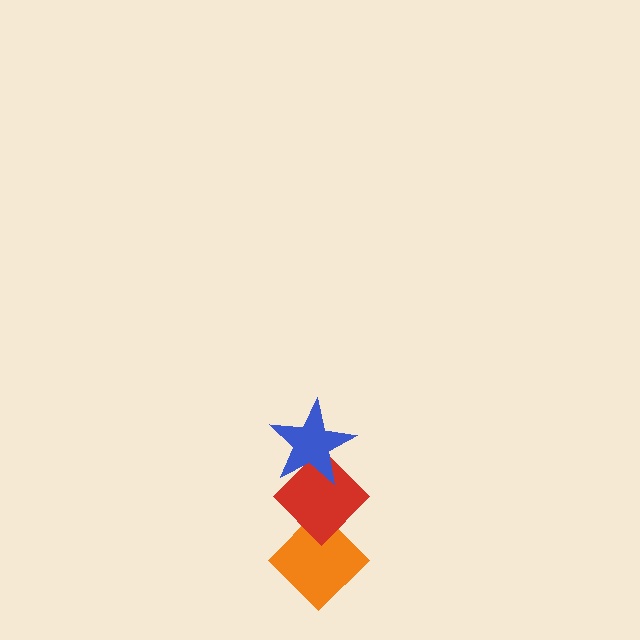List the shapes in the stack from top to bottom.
From top to bottom: the blue star, the red diamond, the orange diamond.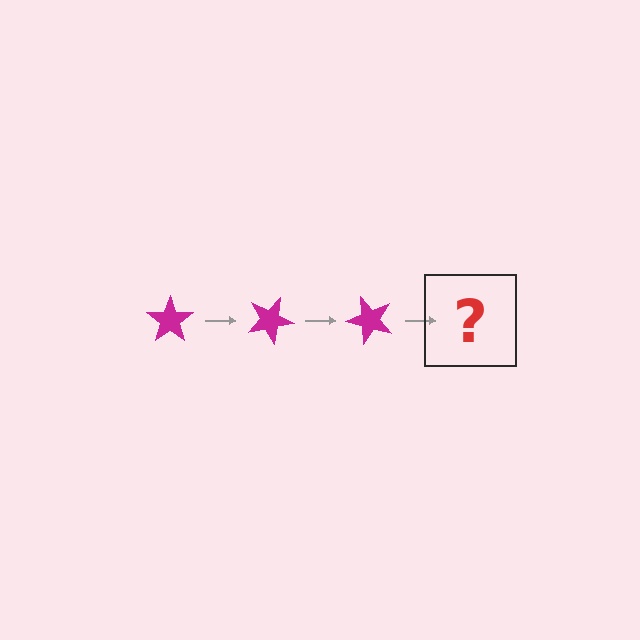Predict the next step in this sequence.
The next step is a magenta star rotated 75 degrees.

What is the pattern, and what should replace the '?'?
The pattern is that the star rotates 25 degrees each step. The '?' should be a magenta star rotated 75 degrees.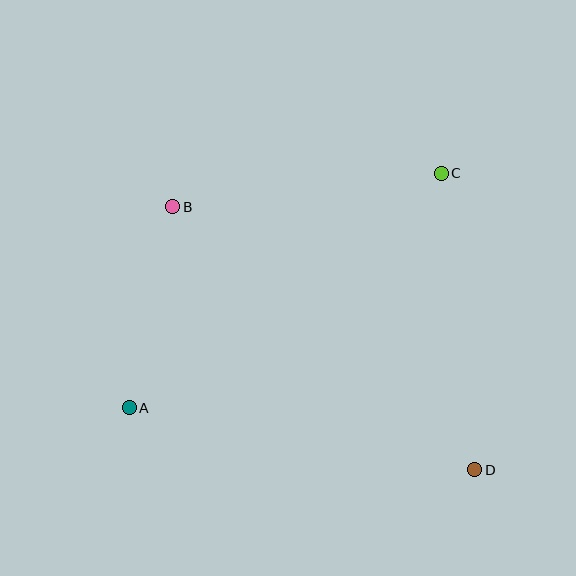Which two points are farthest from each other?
Points B and D are farthest from each other.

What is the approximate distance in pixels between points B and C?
The distance between B and C is approximately 271 pixels.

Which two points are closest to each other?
Points A and B are closest to each other.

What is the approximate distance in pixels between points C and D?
The distance between C and D is approximately 299 pixels.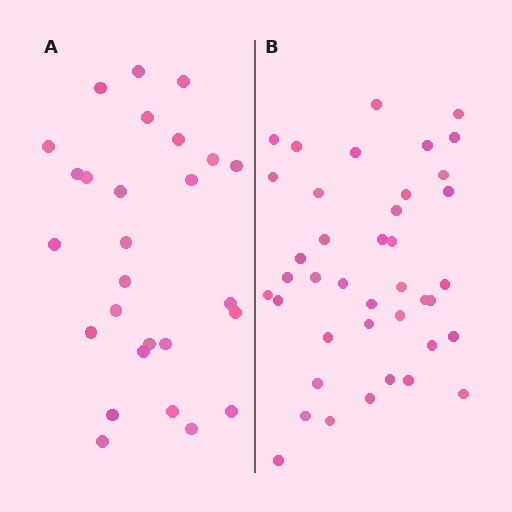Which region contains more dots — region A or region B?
Region B (the right region) has more dots.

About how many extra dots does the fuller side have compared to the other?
Region B has approximately 15 more dots than region A.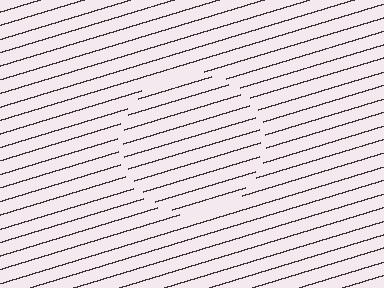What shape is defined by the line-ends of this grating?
An illusory circle. The interior of the shape contains the same grating, shifted by half a period — the contour is defined by the phase discontinuity where line-ends from the inner and outer gratings abut.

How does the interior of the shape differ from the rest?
The interior of the shape contains the same grating, shifted by half a period — the contour is defined by the phase discontinuity where line-ends from the inner and outer gratings abut.